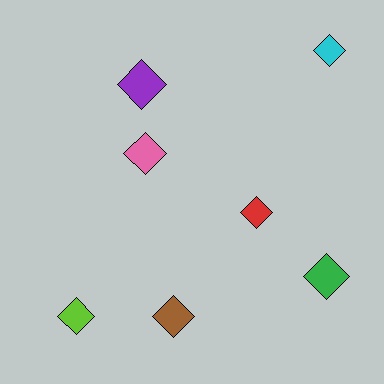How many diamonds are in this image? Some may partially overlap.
There are 7 diamonds.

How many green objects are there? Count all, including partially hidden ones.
There is 1 green object.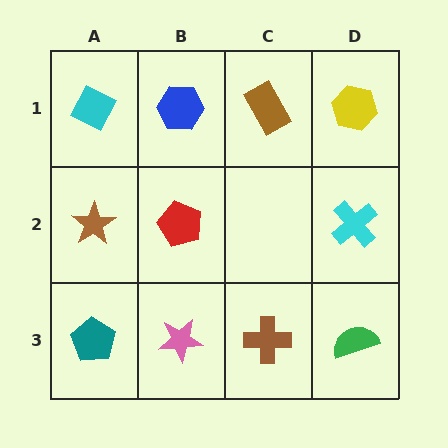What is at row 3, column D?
A green semicircle.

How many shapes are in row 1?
4 shapes.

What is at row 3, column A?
A teal pentagon.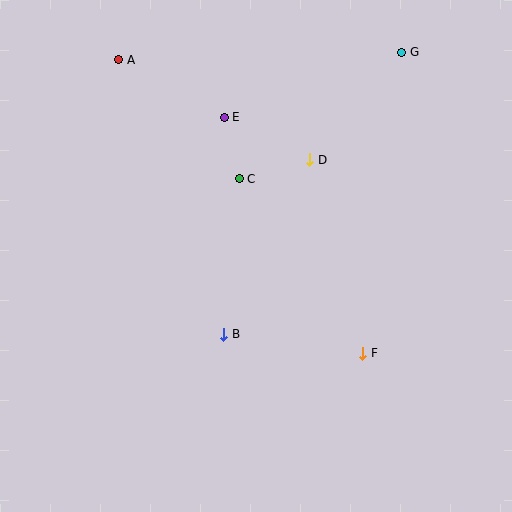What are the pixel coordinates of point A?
Point A is at (119, 60).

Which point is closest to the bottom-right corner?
Point F is closest to the bottom-right corner.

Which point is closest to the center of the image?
Point C at (239, 179) is closest to the center.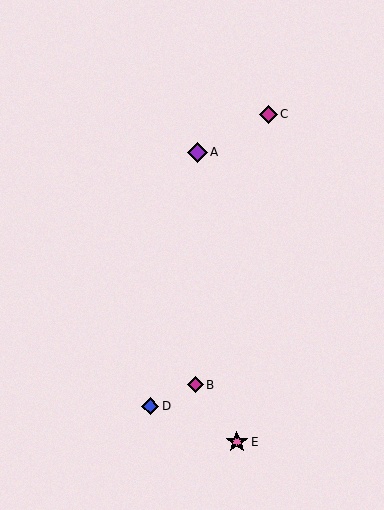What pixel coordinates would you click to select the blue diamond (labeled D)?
Click at (150, 406) to select the blue diamond D.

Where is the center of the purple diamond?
The center of the purple diamond is at (197, 152).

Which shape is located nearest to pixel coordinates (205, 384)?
The magenta diamond (labeled B) at (195, 385) is nearest to that location.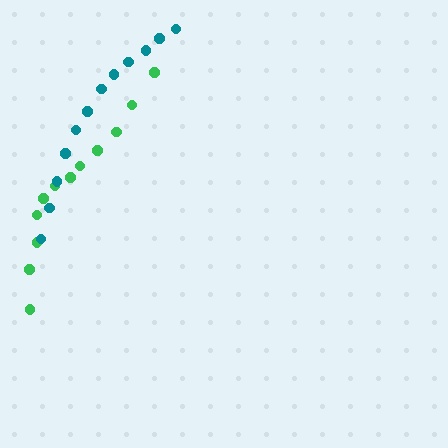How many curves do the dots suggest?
There are 2 distinct paths.